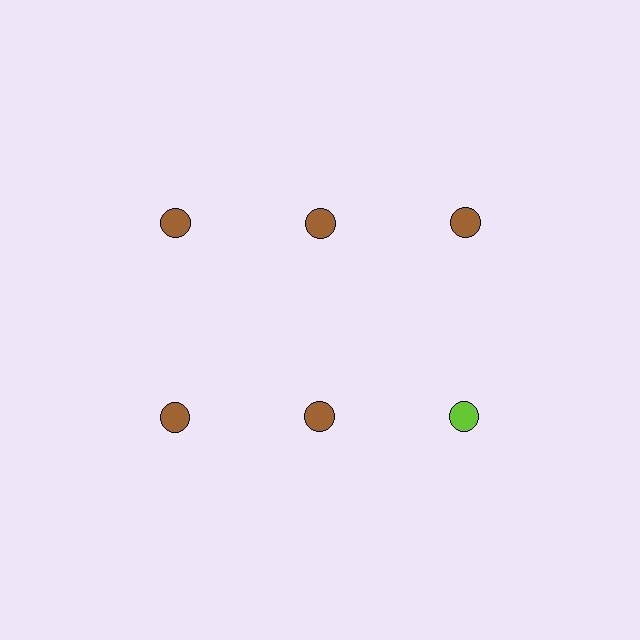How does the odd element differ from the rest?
It has a different color: lime instead of brown.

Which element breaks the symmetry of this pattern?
The lime circle in the second row, center column breaks the symmetry. All other shapes are brown circles.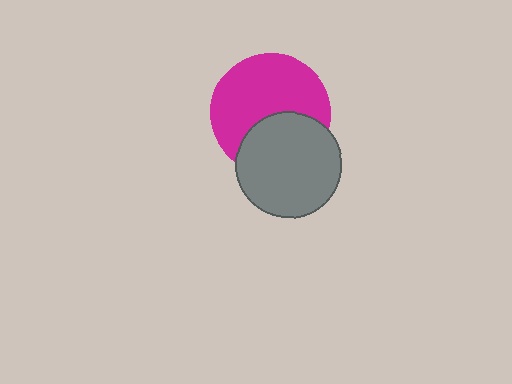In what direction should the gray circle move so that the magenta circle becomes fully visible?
The gray circle should move down. That is the shortest direction to clear the overlap and leave the magenta circle fully visible.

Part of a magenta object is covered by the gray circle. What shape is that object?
It is a circle.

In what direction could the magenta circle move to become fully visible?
The magenta circle could move up. That would shift it out from behind the gray circle entirely.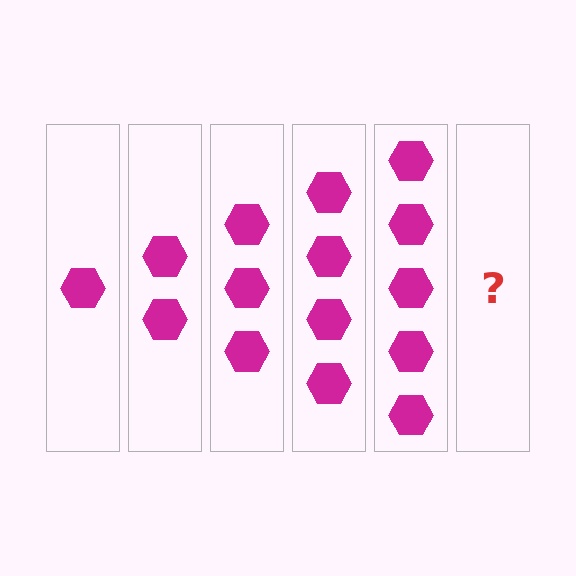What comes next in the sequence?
The next element should be 6 hexagons.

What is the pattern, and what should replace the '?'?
The pattern is that each step adds one more hexagon. The '?' should be 6 hexagons.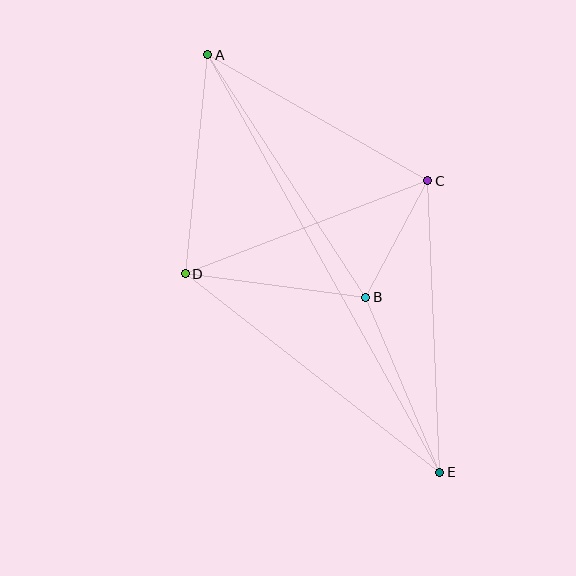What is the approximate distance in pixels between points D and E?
The distance between D and E is approximately 323 pixels.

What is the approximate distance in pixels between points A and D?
The distance between A and D is approximately 220 pixels.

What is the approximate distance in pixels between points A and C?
The distance between A and C is approximately 254 pixels.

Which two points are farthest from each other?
Points A and E are farthest from each other.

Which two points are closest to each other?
Points B and C are closest to each other.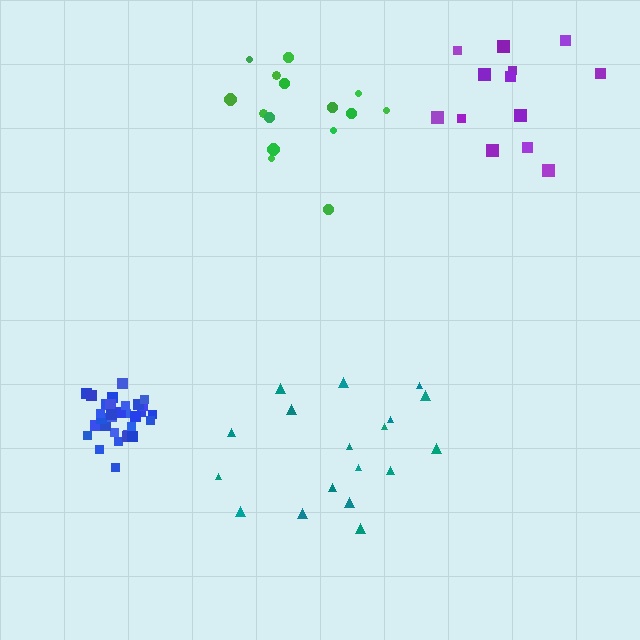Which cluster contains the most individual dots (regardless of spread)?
Blue (31).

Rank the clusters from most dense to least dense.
blue, purple, green, teal.